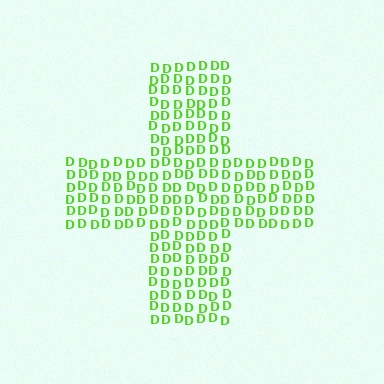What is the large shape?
The large shape is a cross.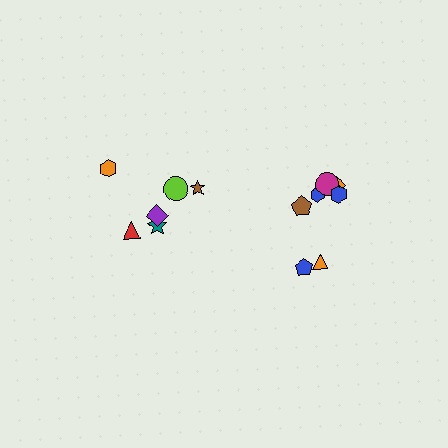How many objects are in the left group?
There are 6 objects.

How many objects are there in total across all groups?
There are 14 objects.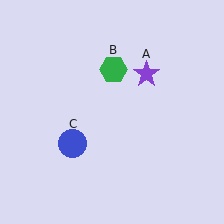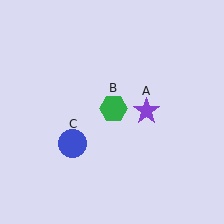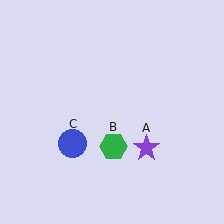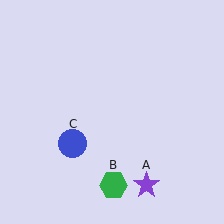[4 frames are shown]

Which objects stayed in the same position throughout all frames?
Blue circle (object C) remained stationary.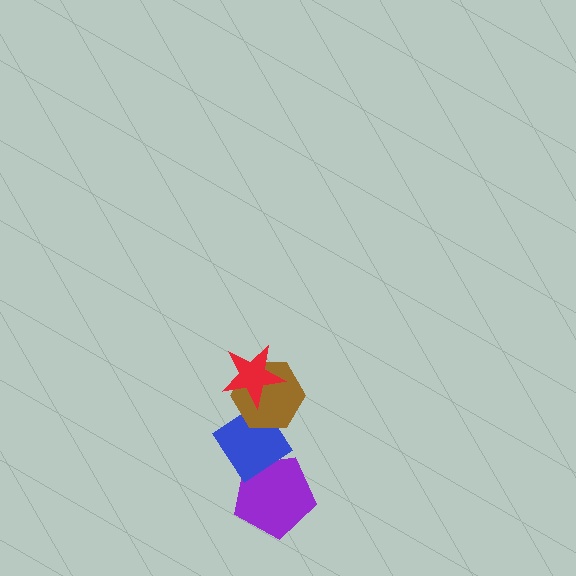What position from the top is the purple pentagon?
The purple pentagon is 4th from the top.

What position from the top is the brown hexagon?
The brown hexagon is 2nd from the top.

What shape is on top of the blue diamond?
The brown hexagon is on top of the blue diamond.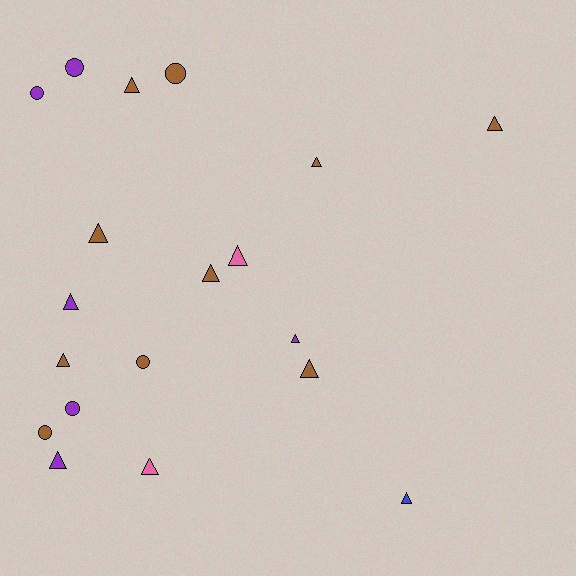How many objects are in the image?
There are 19 objects.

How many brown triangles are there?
There are 7 brown triangles.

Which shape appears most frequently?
Triangle, with 13 objects.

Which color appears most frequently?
Brown, with 10 objects.